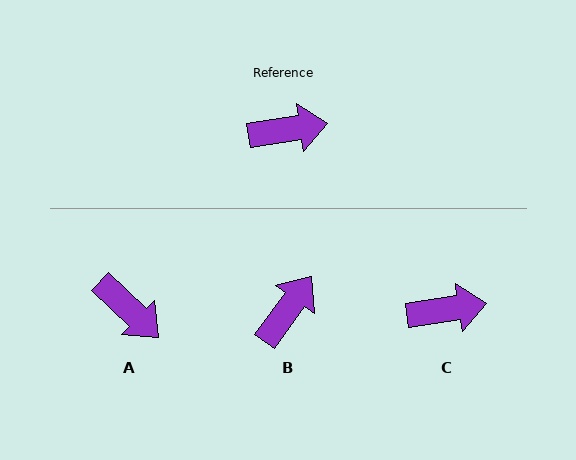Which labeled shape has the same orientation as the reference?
C.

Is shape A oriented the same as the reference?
No, it is off by about 52 degrees.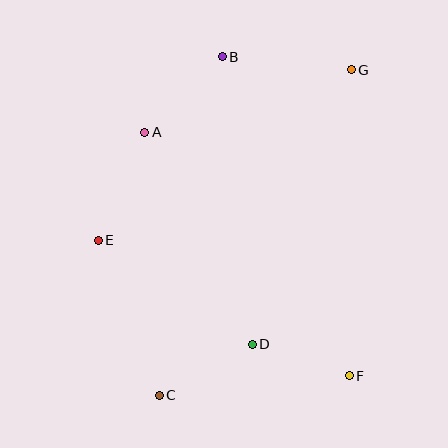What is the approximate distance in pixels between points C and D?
The distance between C and D is approximately 106 pixels.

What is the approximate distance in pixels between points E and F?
The distance between E and F is approximately 285 pixels.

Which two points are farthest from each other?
Points C and G are farthest from each other.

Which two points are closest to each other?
Points D and F are closest to each other.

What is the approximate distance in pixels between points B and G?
The distance between B and G is approximately 130 pixels.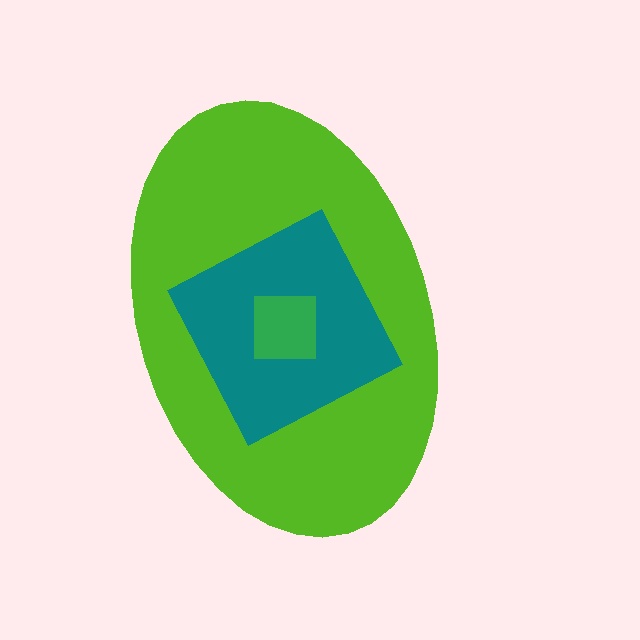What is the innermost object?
The green square.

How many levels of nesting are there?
3.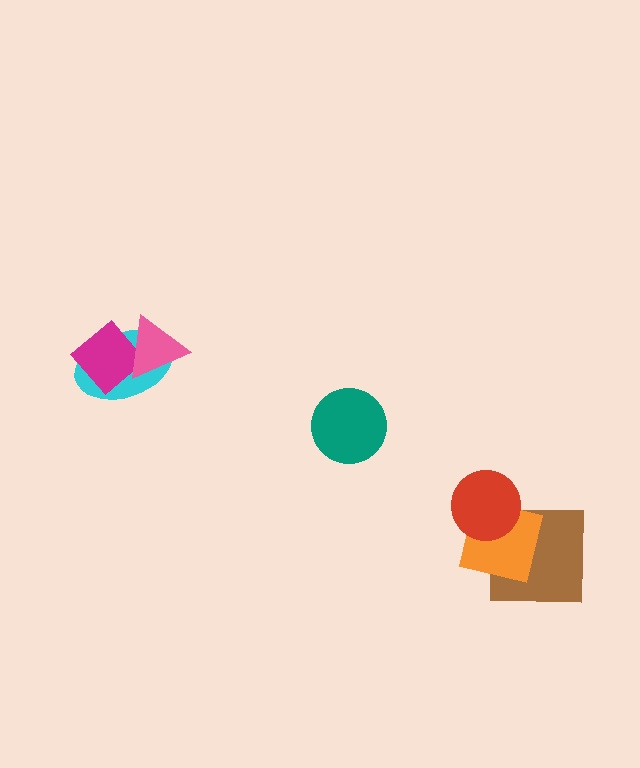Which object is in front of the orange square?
The red circle is in front of the orange square.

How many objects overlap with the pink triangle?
2 objects overlap with the pink triangle.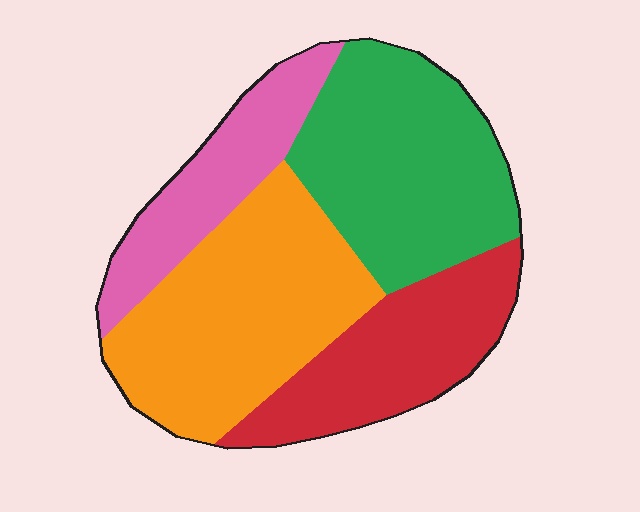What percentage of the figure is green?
Green covers roughly 30% of the figure.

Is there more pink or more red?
Red.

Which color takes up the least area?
Pink, at roughly 15%.